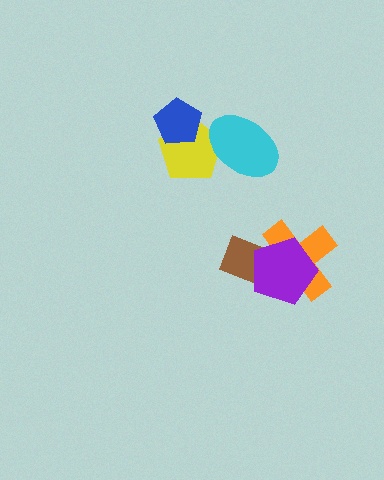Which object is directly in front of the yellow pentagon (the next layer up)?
The cyan ellipse is directly in front of the yellow pentagon.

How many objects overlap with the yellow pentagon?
2 objects overlap with the yellow pentagon.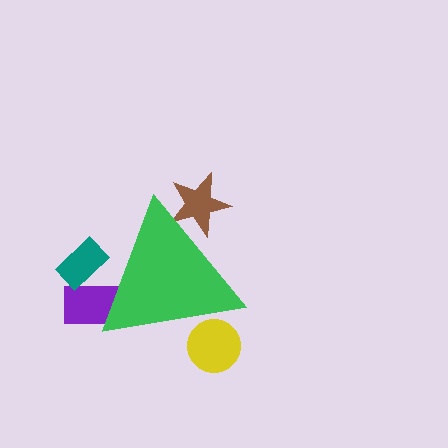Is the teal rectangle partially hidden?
Yes, the teal rectangle is partially hidden behind the green triangle.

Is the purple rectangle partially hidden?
Yes, the purple rectangle is partially hidden behind the green triangle.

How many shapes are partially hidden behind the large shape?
4 shapes are partially hidden.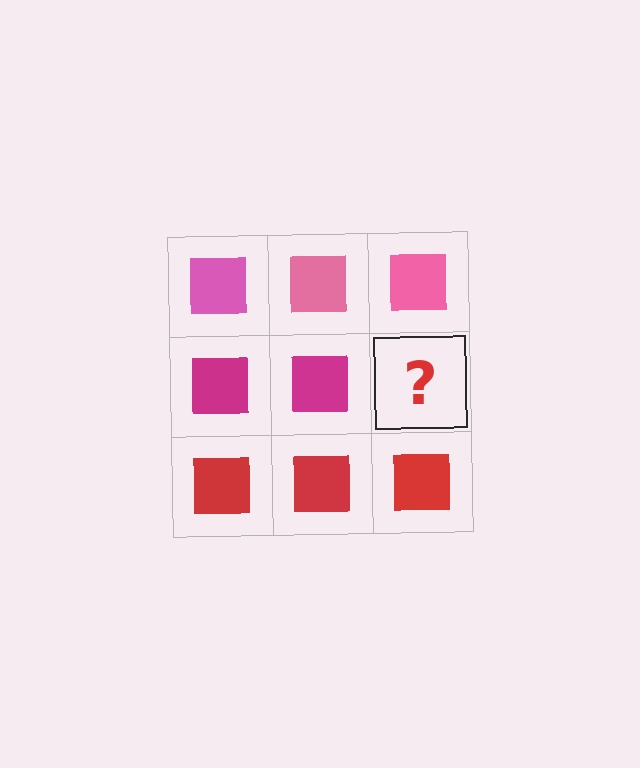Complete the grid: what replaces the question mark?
The question mark should be replaced with a magenta square.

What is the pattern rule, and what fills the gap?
The rule is that each row has a consistent color. The gap should be filled with a magenta square.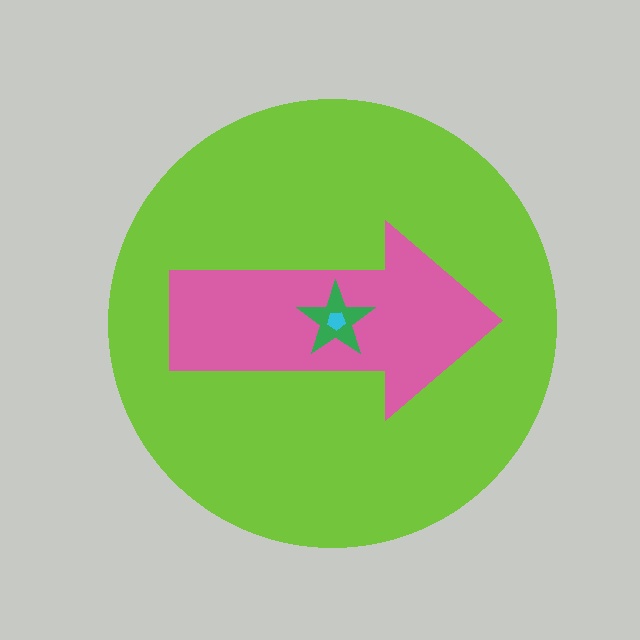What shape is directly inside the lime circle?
The pink arrow.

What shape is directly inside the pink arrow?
The green star.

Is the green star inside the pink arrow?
Yes.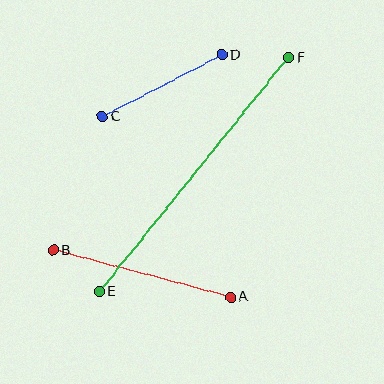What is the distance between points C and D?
The distance is approximately 135 pixels.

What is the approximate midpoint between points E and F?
The midpoint is at approximately (194, 174) pixels.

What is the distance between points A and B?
The distance is approximately 184 pixels.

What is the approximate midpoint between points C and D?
The midpoint is at approximately (162, 86) pixels.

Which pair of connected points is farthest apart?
Points E and F are farthest apart.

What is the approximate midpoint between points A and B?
The midpoint is at approximately (142, 274) pixels.